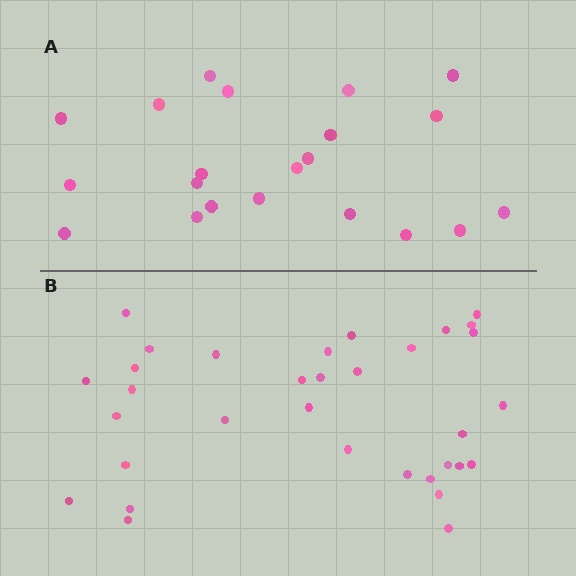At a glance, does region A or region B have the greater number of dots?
Region B (the bottom region) has more dots.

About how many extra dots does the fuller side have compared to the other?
Region B has roughly 12 or so more dots than region A.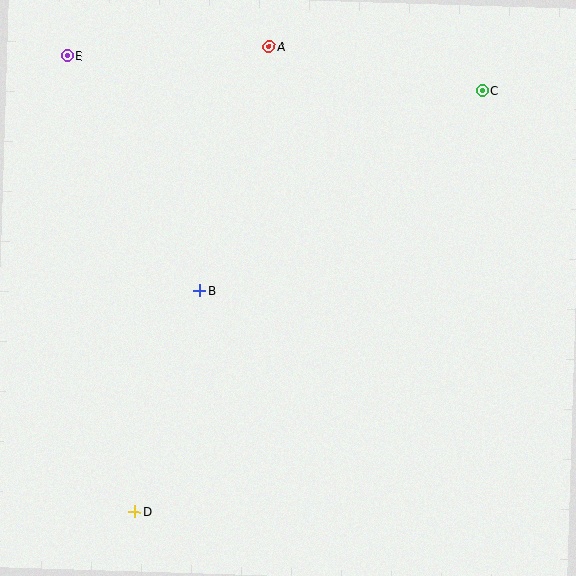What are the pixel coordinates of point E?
Point E is at (67, 56).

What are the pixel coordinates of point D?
Point D is at (135, 512).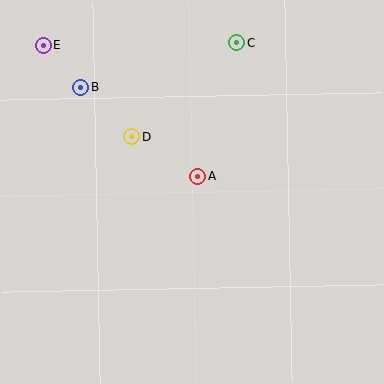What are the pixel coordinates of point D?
Point D is at (132, 137).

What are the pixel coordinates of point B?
Point B is at (81, 88).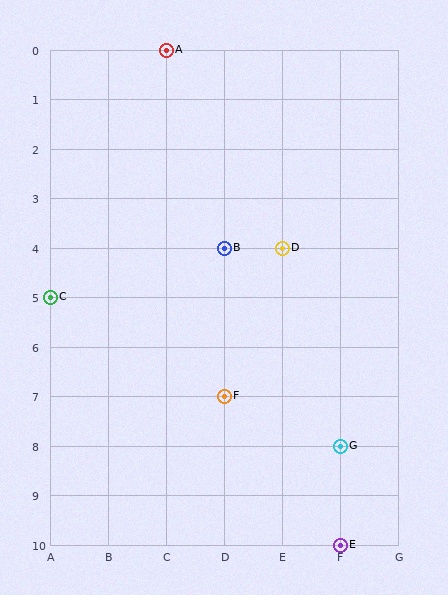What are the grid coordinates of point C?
Point C is at grid coordinates (A, 5).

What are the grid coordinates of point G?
Point G is at grid coordinates (F, 8).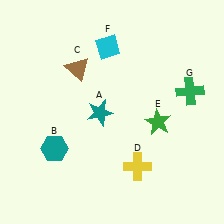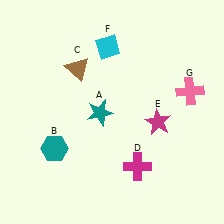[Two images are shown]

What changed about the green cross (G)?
In Image 1, G is green. In Image 2, it changed to pink.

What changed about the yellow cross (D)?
In Image 1, D is yellow. In Image 2, it changed to magenta.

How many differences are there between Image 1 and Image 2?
There are 3 differences between the two images.